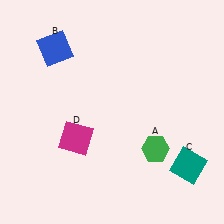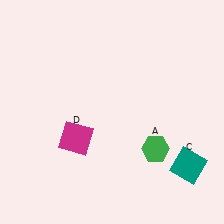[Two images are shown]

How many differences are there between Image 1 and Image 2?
There is 1 difference between the two images.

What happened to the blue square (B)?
The blue square (B) was removed in Image 2. It was in the top-left area of Image 1.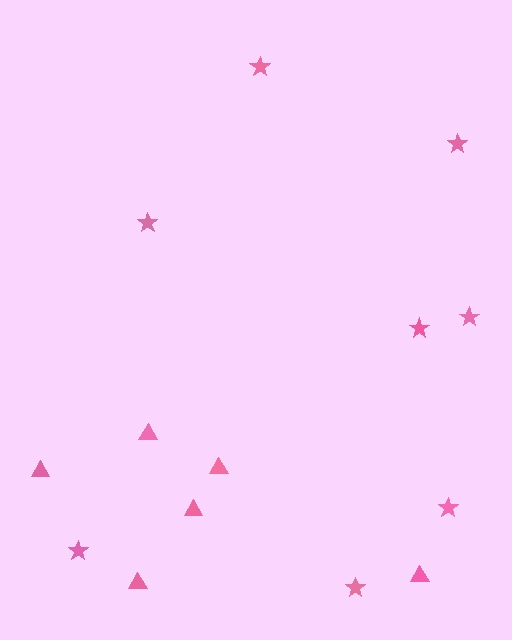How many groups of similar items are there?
There are 2 groups: one group of stars (8) and one group of triangles (6).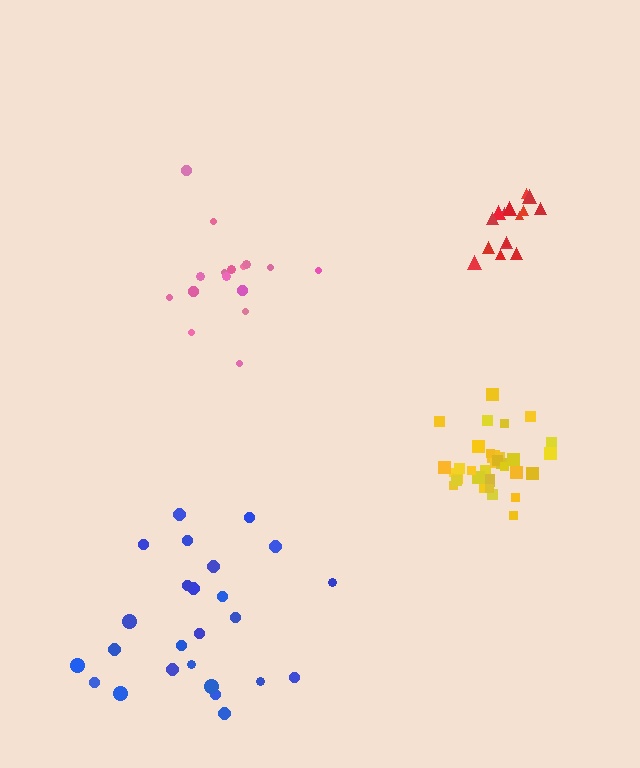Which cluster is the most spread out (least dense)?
Blue.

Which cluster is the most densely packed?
Yellow.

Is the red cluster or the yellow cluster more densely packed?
Yellow.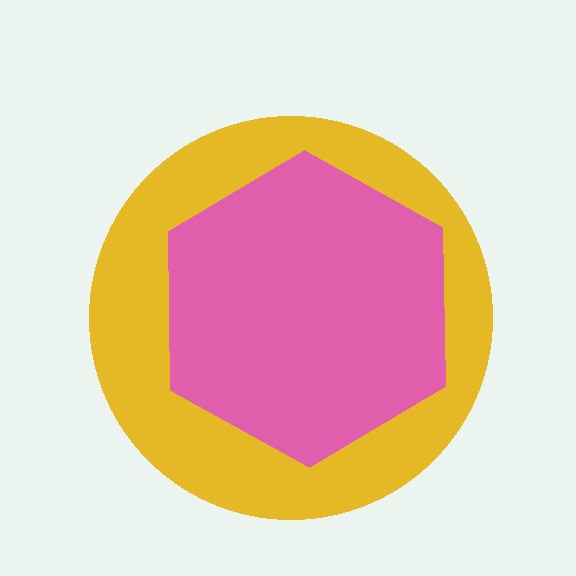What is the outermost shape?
The yellow circle.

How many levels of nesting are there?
2.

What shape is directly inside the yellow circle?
The pink hexagon.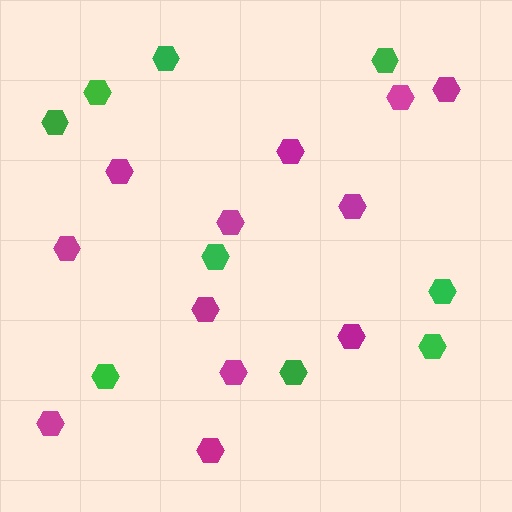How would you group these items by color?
There are 2 groups: one group of green hexagons (9) and one group of magenta hexagons (12).